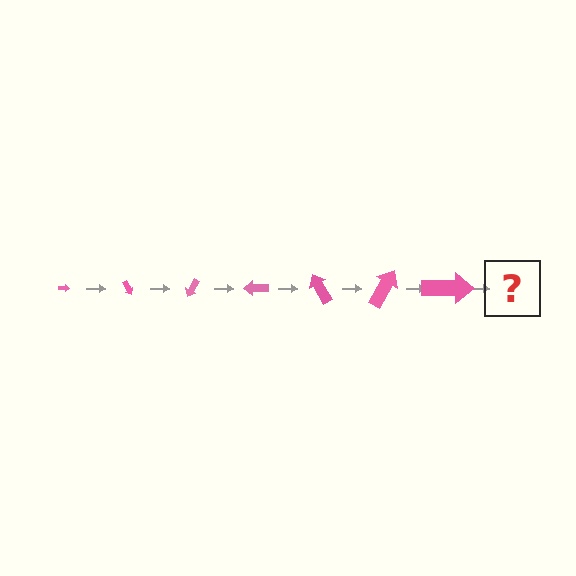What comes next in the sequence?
The next element should be an arrow, larger than the previous one and rotated 420 degrees from the start.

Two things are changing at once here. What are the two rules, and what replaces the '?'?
The two rules are that the arrow grows larger each step and it rotates 60 degrees each step. The '?' should be an arrow, larger than the previous one and rotated 420 degrees from the start.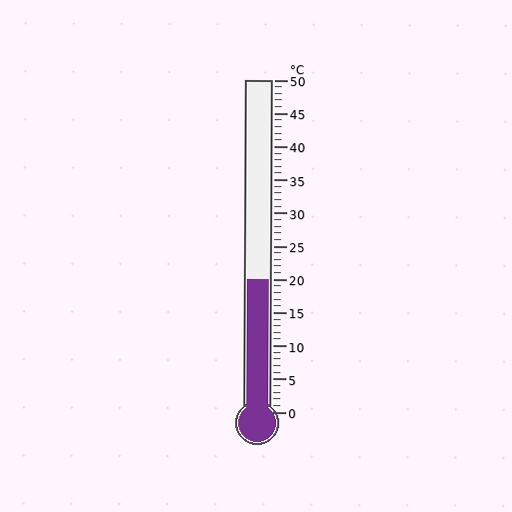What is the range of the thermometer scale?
The thermometer scale ranges from 0°C to 50°C.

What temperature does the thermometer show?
The thermometer shows approximately 20°C.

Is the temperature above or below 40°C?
The temperature is below 40°C.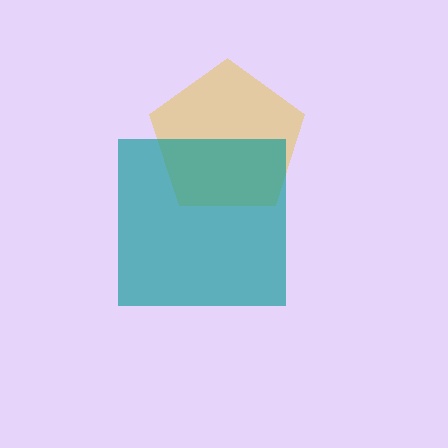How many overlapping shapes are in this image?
There are 2 overlapping shapes in the image.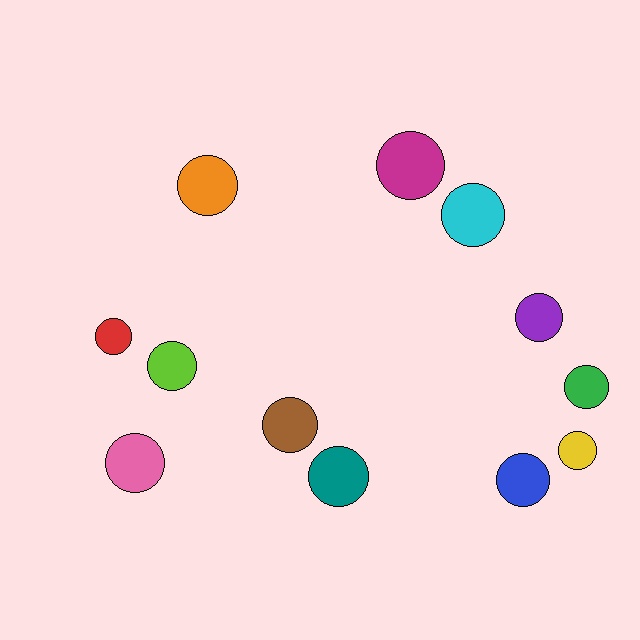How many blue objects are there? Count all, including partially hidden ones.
There is 1 blue object.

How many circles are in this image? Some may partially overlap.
There are 12 circles.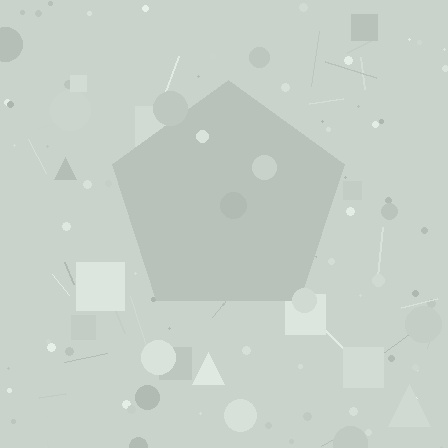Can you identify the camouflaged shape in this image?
The camouflaged shape is a pentagon.